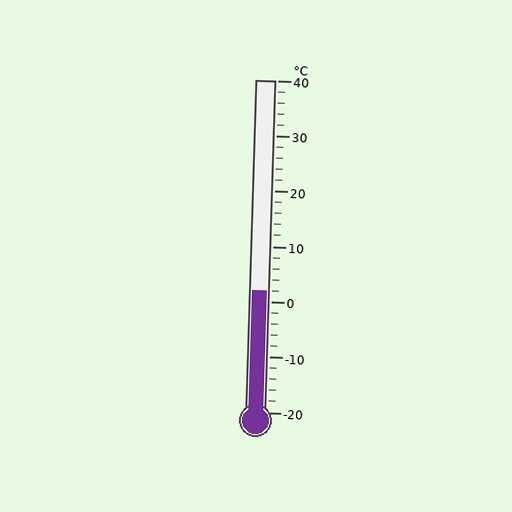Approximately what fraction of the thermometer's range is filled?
The thermometer is filled to approximately 35% of its range.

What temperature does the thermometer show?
The thermometer shows approximately 2°C.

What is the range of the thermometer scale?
The thermometer scale ranges from -20°C to 40°C.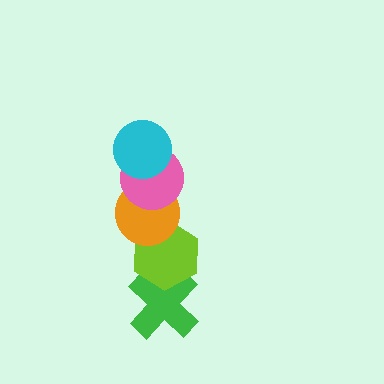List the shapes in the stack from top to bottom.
From top to bottom: the cyan circle, the pink circle, the orange circle, the lime hexagon, the green cross.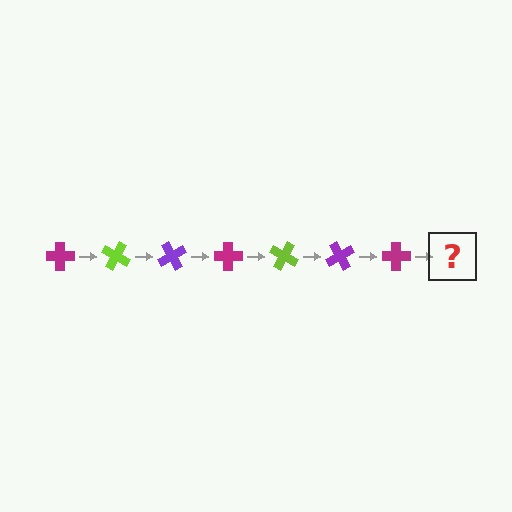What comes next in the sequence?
The next element should be a lime cross, rotated 210 degrees from the start.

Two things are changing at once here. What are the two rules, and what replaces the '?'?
The two rules are that it rotates 30 degrees each step and the color cycles through magenta, lime, and purple. The '?' should be a lime cross, rotated 210 degrees from the start.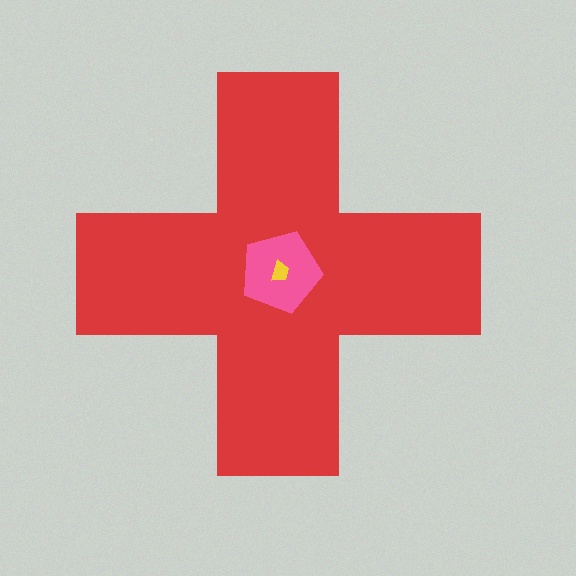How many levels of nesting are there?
3.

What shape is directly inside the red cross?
The pink pentagon.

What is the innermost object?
The yellow trapezoid.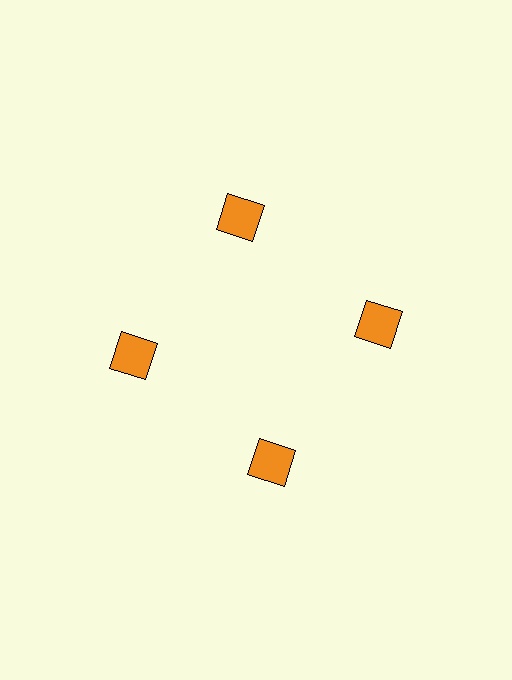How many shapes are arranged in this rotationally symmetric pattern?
There are 4 shapes, arranged in 4 groups of 1.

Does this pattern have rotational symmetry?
Yes, this pattern has 4-fold rotational symmetry. It looks the same after rotating 90 degrees around the center.